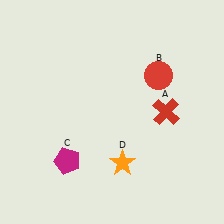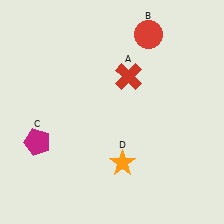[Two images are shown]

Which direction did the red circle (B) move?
The red circle (B) moved up.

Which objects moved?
The objects that moved are: the red cross (A), the red circle (B), the magenta pentagon (C).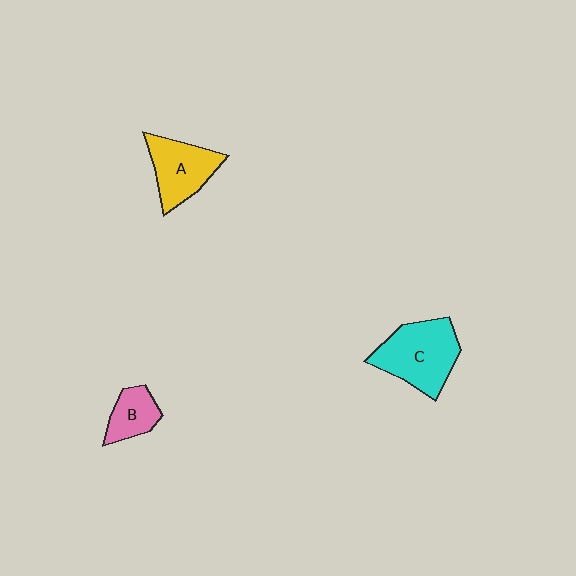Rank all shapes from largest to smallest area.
From largest to smallest: C (cyan), A (yellow), B (pink).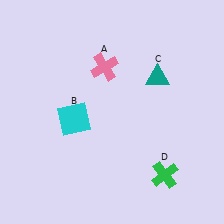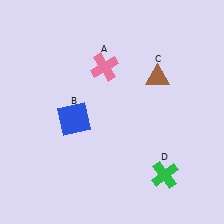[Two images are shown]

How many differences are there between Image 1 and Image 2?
There are 2 differences between the two images.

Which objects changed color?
B changed from cyan to blue. C changed from teal to brown.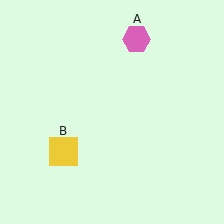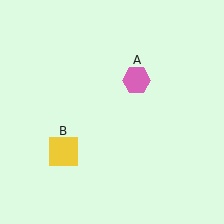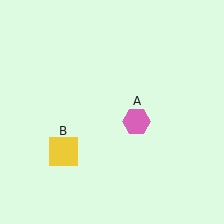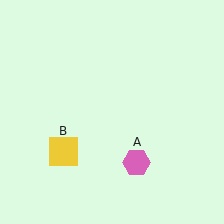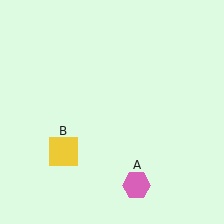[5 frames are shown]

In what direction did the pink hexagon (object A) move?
The pink hexagon (object A) moved down.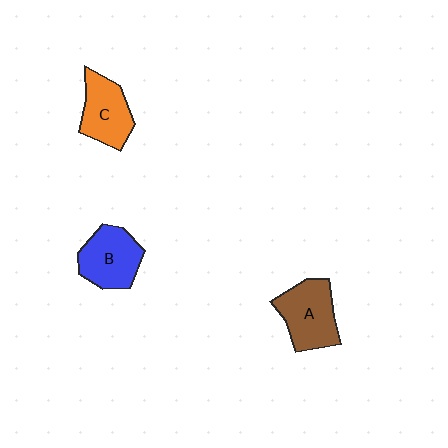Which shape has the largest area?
Shape A (brown).